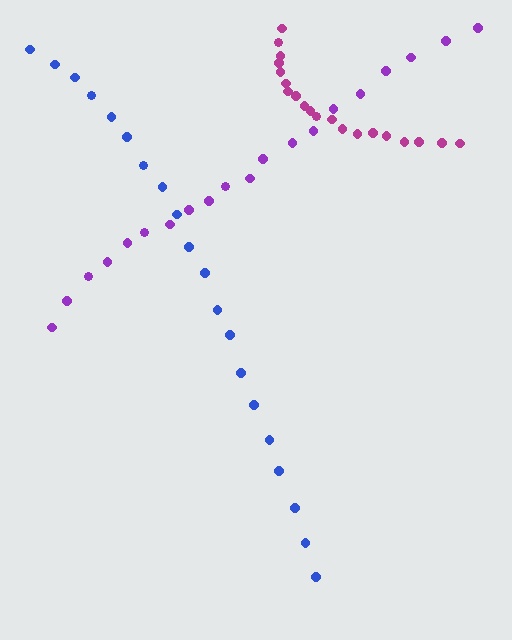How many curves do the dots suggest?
There are 3 distinct paths.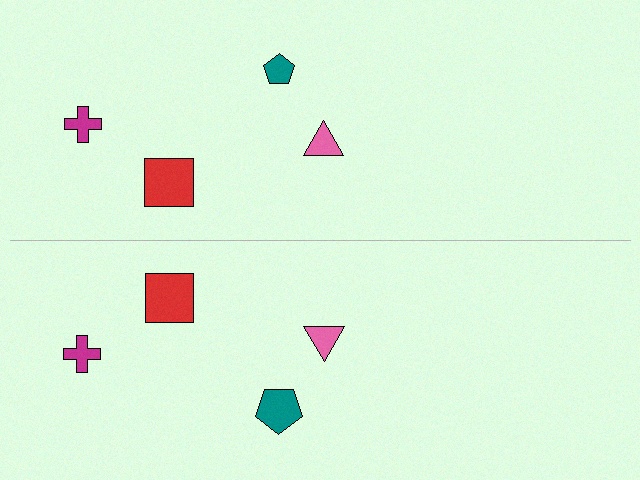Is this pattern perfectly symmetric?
No, the pattern is not perfectly symmetric. The teal pentagon on the bottom side has a different size than its mirror counterpart.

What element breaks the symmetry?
The teal pentagon on the bottom side has a different size than its mirror counterpart.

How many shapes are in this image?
There are 8 shapes in this image.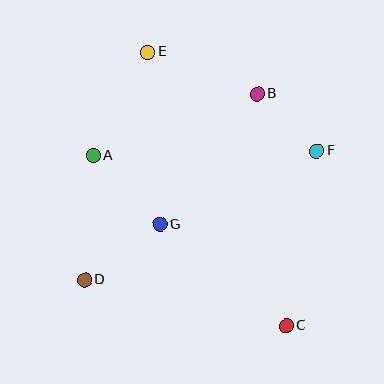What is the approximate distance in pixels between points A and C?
The distance between A and C is approximately 257 pixels.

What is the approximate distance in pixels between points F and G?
The distance between F and G is approximately 173 pixels.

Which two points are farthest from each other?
Points C and E are farthest from each other.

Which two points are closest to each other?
Points B and F are closest to each other.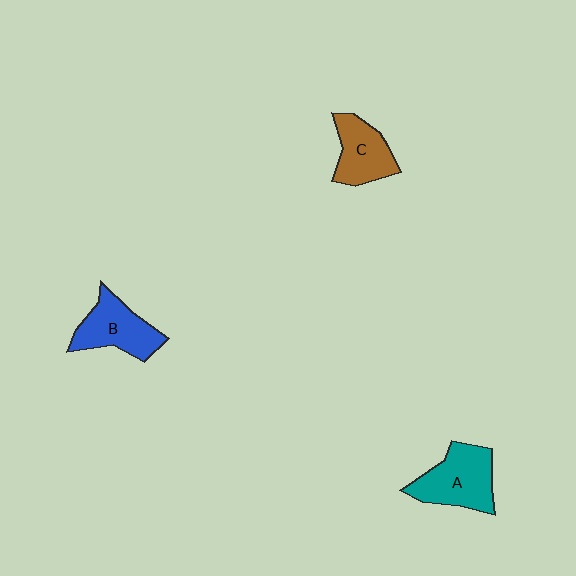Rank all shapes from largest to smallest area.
From largest to smallest: A (teal), B (blue), C (brown).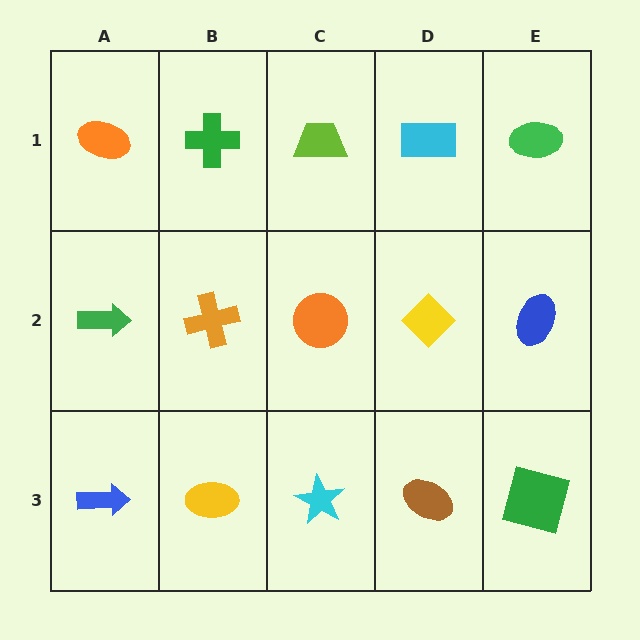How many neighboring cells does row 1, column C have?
3.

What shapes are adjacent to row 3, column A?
A green arrow (row 2, column A), a yellow ellipse (row 3, column B).